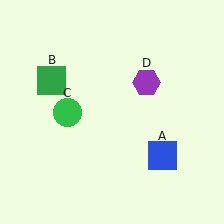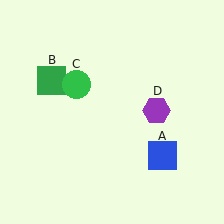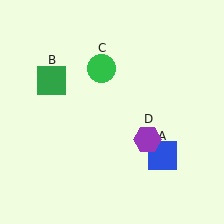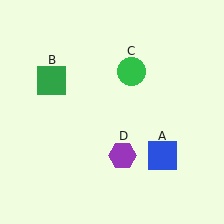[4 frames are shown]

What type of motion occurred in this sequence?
The green circle (object C), purple hexagon (object D) rotated clockwise around the center of the scene.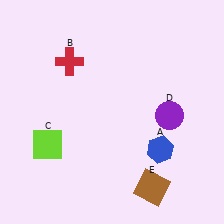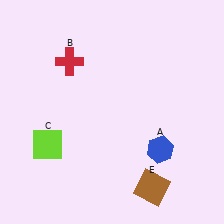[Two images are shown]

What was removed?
The purple circle (D) was removed in Image 2.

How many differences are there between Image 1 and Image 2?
There is 1 difference between the two images.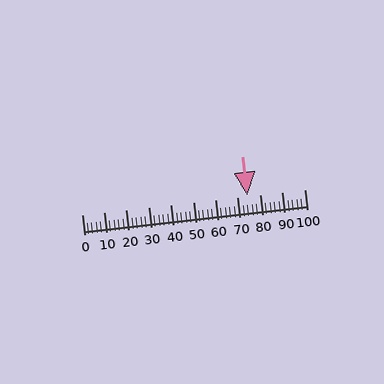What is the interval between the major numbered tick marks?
The major tick marks are spaced 10 units apart.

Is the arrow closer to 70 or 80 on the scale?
The arrow is closer to 70.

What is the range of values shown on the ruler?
The ruler shows values from 0 to 100.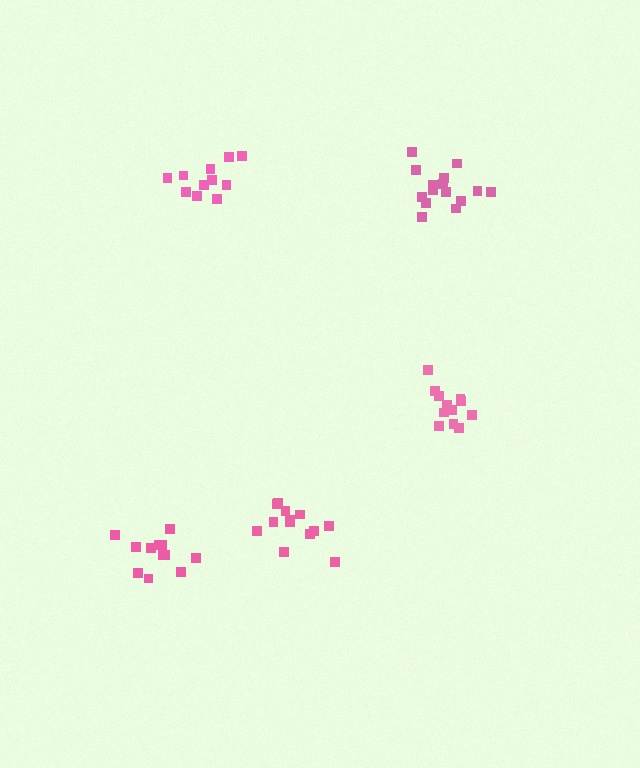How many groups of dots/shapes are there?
There are 5 groups.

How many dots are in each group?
Group 1: 13 dots, Group 2: 15 dots, Group 3: 12 dots, Group 4: 12 dots, Group 5: 11 dots (63 total).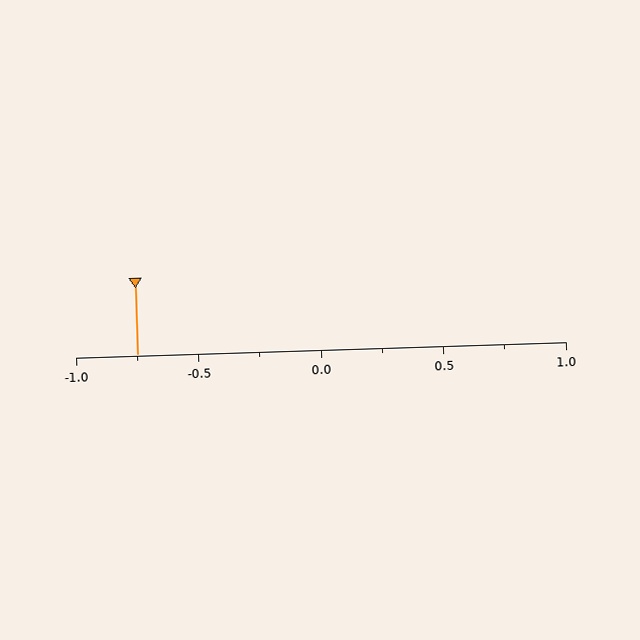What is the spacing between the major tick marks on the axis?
The major ticks are spaced 0.5 apart.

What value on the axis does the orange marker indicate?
The marker indicates approximately -0.75.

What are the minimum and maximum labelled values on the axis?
The axis runs from -1.0 to 1.0.